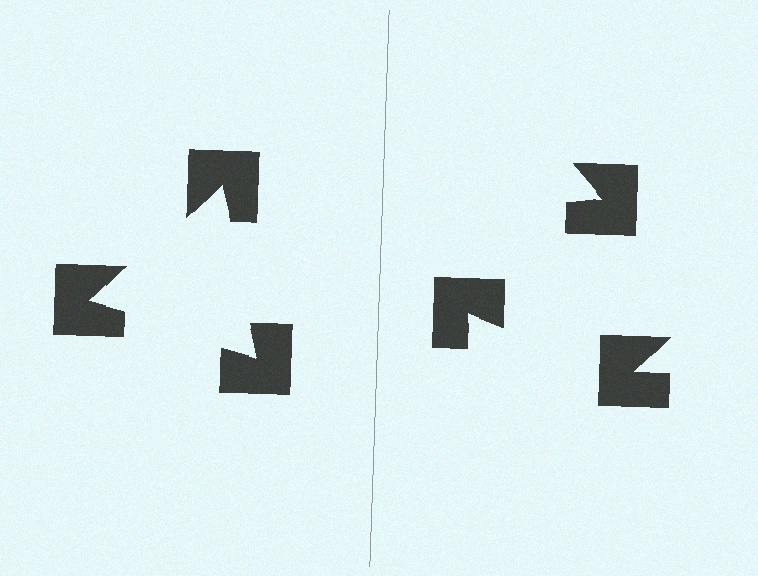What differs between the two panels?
The notched squares are positioned identically on both sides; only the wedge orientations differ. On the left they align to a triangle; on the right they are misaligned.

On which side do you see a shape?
An illusory triangle appears on the left side. On the right side the wedge cuts are rotated, so no coherent shape forms.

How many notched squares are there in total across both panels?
6 — 3 on each side.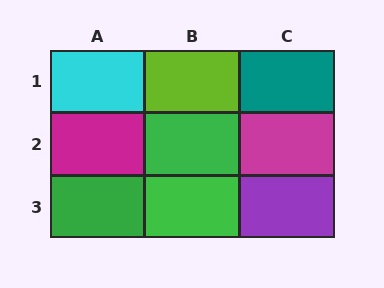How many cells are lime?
1 cell is lime.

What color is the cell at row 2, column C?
Magenta.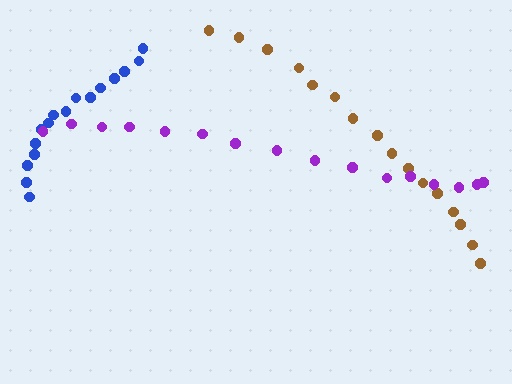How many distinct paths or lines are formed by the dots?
There are 3 distinct paths.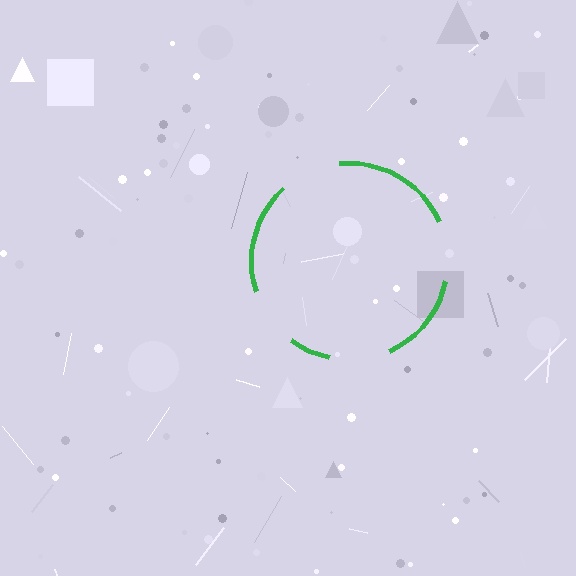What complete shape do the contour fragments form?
The contour fragments form a circle.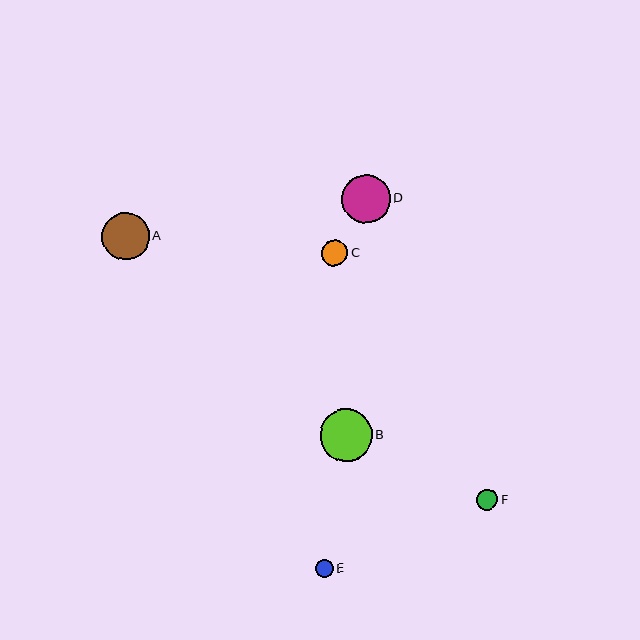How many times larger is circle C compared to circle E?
Circle C is approximately 1.5 times the size of circle E.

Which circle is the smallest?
Circle E is the smallest with a size of approximately 17 pixels.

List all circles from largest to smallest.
From largest to smallest: B, D, A, C, F, E.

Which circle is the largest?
Circle B is the largest with a size of approximately 52 pixels.